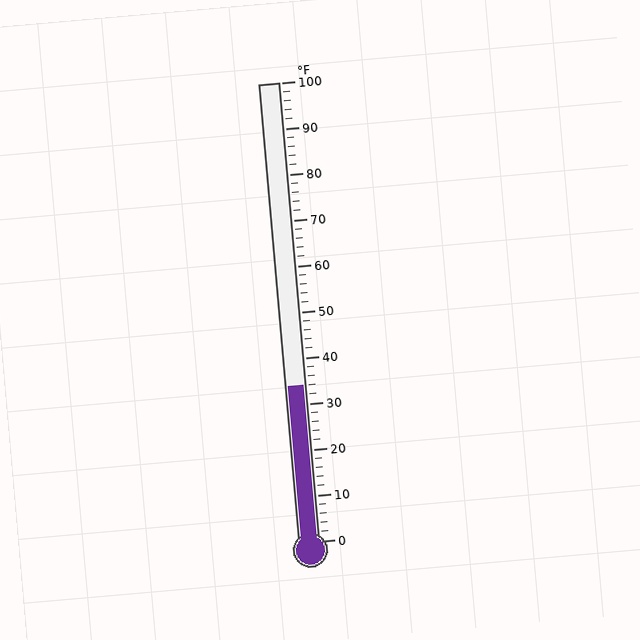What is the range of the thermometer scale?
The thermometer scale ranges from 0°F to 100°F.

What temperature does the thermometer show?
The thermometer shows approximately 34°F.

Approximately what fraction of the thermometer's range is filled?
The thermometer is filled to approximately 35% of its range.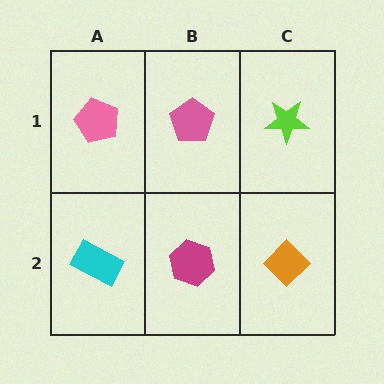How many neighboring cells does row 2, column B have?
3.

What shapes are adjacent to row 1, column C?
An orange diamond (row 2, column C), a pink pentagon (row 1, column B).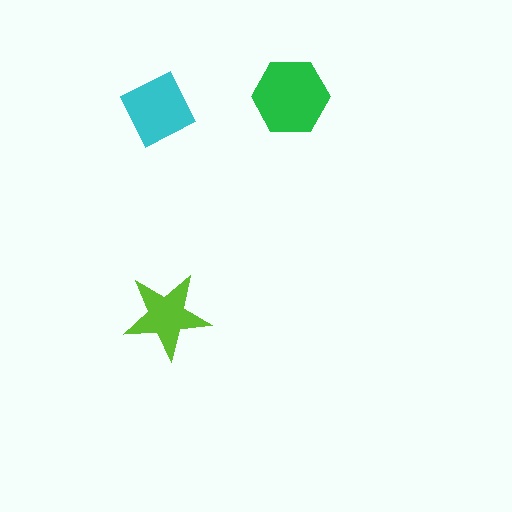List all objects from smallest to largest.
The lime star, the cyan diamond, the green hexagon.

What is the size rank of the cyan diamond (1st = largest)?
2nd.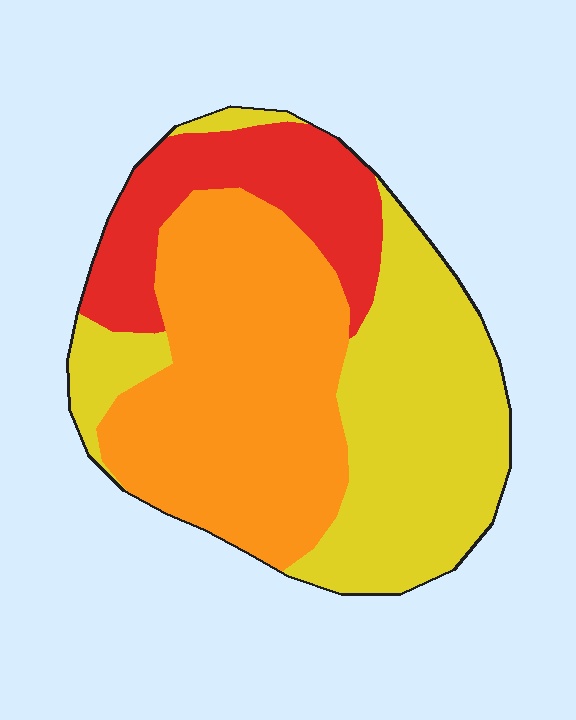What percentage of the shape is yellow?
Yellow covers about 40% of the shape.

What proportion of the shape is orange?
Orange takes up between a third and a half of the shape.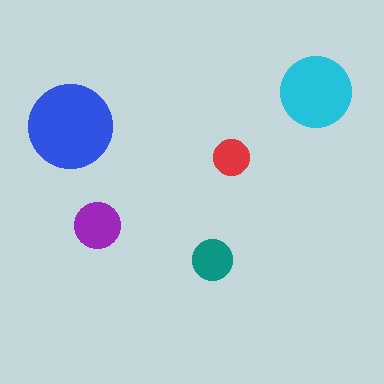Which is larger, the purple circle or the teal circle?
The purple one.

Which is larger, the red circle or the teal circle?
The teal one.